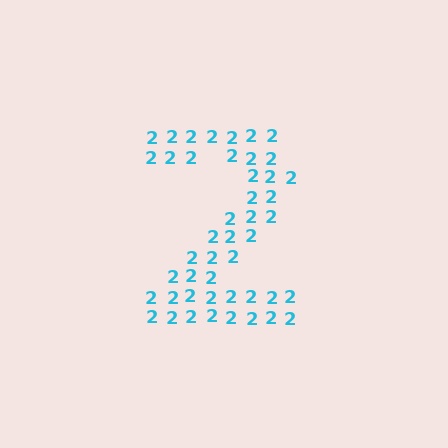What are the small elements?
The small elements are digit 2's.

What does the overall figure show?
The overall figure shows the digit 2.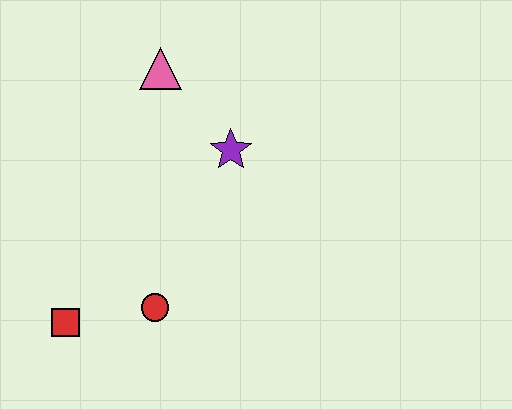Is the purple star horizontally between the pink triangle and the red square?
No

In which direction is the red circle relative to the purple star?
The red circle is below the purple star.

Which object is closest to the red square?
The red circle is closest to the red square.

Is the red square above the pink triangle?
No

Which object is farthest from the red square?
The pink triangle is farthest from the red square.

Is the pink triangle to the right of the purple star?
No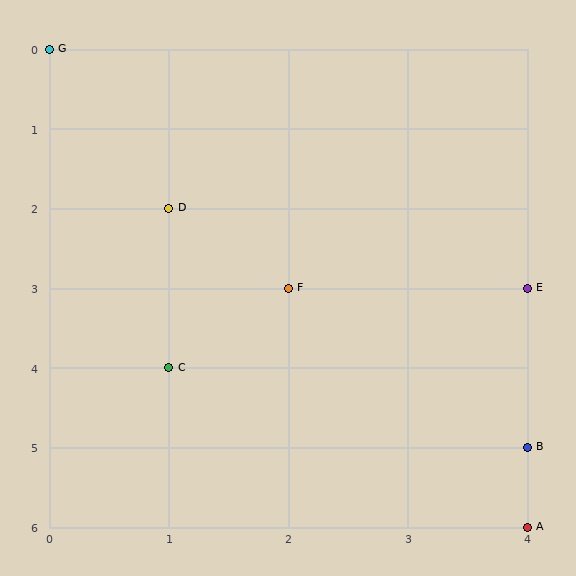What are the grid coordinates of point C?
Point C is at grid coordinates (1, 4).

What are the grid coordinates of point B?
Point B is at grid coordinates (4, 5).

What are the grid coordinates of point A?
Point A is at grid coordinates (4, 6).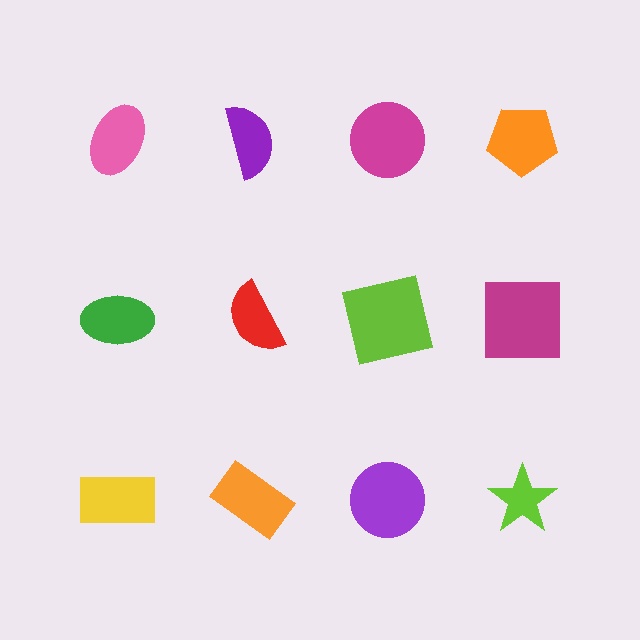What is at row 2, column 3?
A lime square.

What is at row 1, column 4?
An orange pentagon.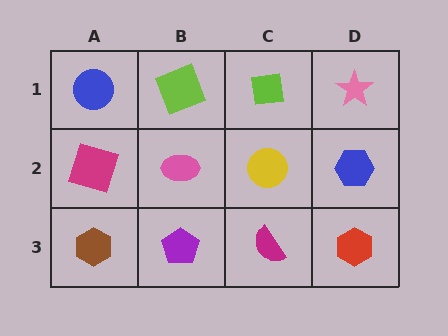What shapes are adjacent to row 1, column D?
A blue hexagon (row 2, column D), a lime square (row 1, column C).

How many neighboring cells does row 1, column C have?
3.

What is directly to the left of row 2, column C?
A pink ellipse.